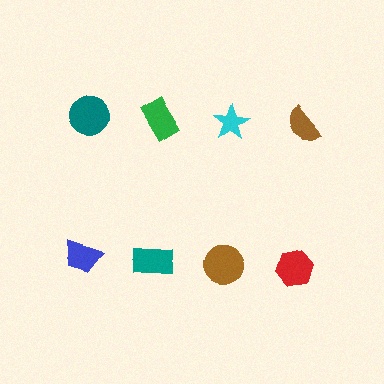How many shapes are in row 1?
4 shapes.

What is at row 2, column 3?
A brown circle.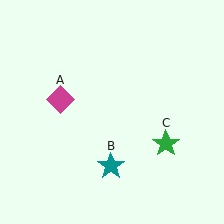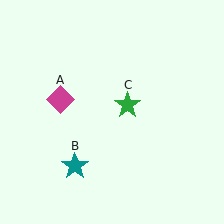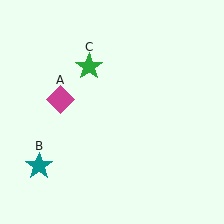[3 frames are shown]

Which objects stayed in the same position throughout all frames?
Magenta diamond (object A) remained stationary.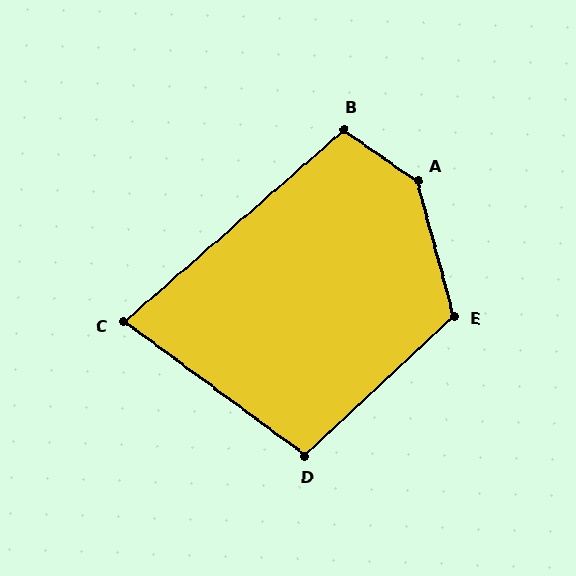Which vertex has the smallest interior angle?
C, at approximately 78 degrees.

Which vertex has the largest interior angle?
A, at approximately 140 degrees.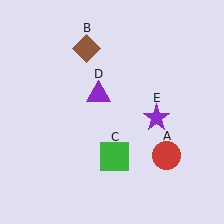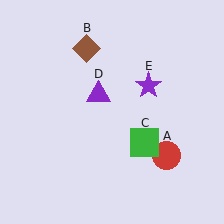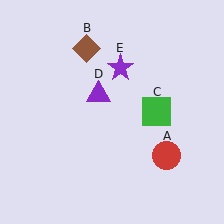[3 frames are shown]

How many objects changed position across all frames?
2 objects changed position: green square (object C), purple star (object E).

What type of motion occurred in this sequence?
The green square (object C), purple star (object E) rotated counterclockwise around the center of the scene.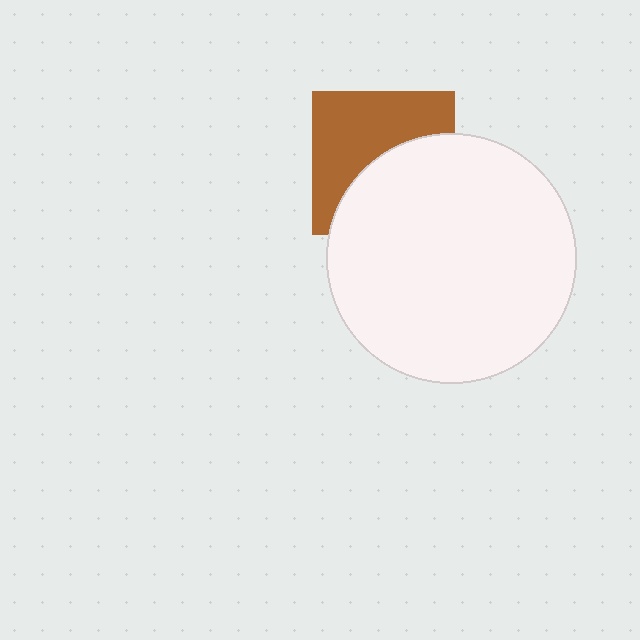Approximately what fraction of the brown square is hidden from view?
Roughly 48% of the brown square is hidden behind the white circle.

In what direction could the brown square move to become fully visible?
The brown square could move up. That would shift it out from behind the white circle entirely.